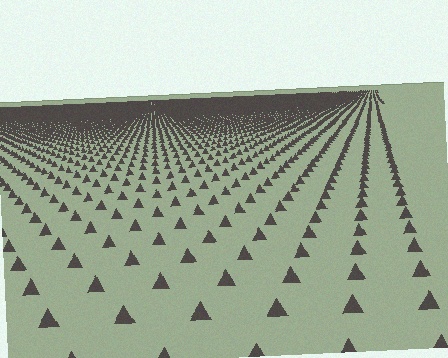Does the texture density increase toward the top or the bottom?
Density increases toward the top.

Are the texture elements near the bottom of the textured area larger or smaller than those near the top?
Larger. Near the bottom, elements are closer to the viewer and appear at a bigger on-screen size.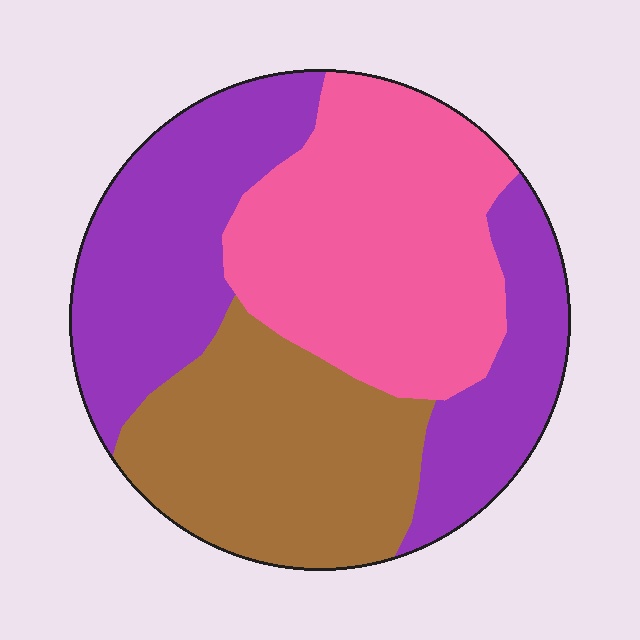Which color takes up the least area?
Brown, at roughly 30%.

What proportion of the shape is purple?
Purple covers 38% of the shape.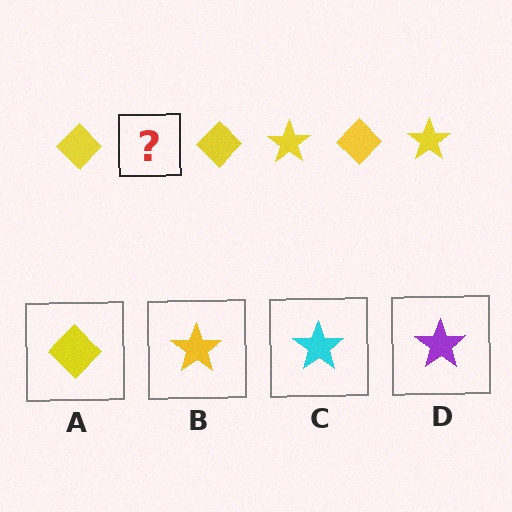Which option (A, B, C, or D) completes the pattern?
B.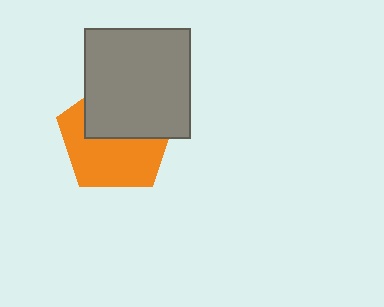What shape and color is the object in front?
The object in front is a gray rectangle.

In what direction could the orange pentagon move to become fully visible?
The orange pentagon could move down. That would shift it out from behind the gray rectangle entirely.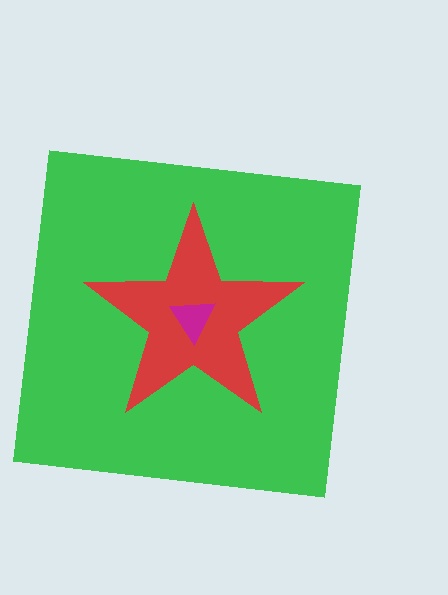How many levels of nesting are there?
3.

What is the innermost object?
The magenta triangle.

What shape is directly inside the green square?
The red star.